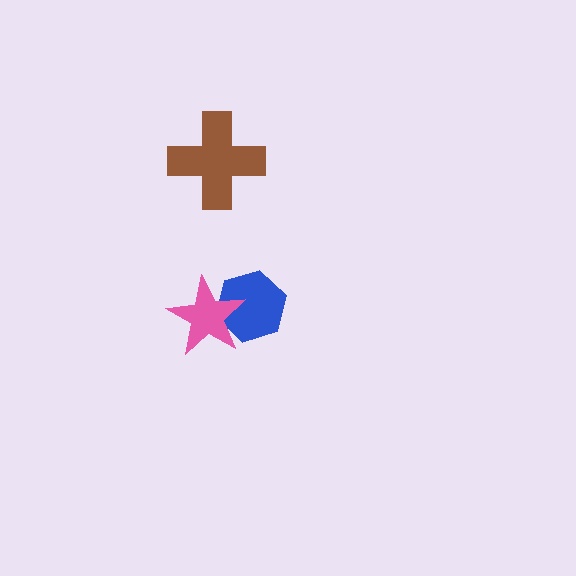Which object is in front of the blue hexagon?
The pink star is in front of the blue hexagon.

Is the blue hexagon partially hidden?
Yes, it is partially covered by another shape.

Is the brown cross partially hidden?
No, no other shape covers it.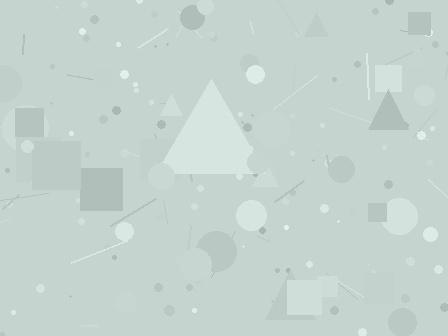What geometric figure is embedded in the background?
A triangle is embedded in the background.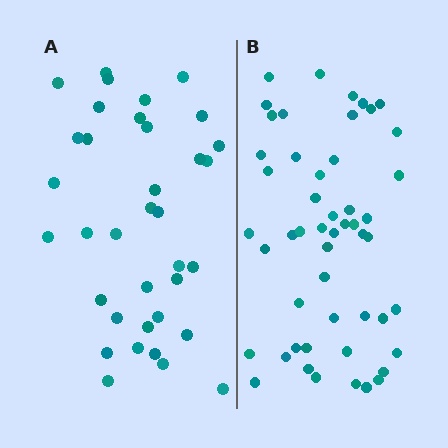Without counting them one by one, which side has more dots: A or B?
Region B (the right region) has more dots.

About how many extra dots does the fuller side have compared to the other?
Region B has approximately 15 more dots than region A.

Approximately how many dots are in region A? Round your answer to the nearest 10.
About 40 dots. (The exact count is 36, which rounds to 40.)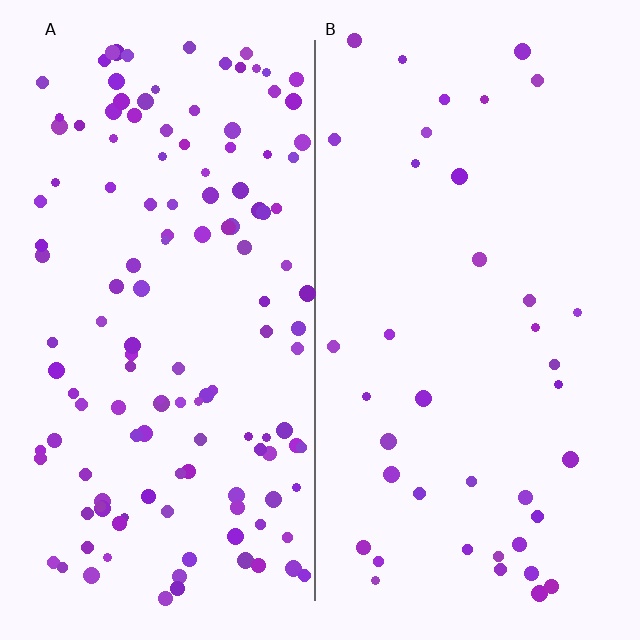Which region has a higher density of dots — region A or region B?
A (the left).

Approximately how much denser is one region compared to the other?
Approximately 3.4× — region A over region B.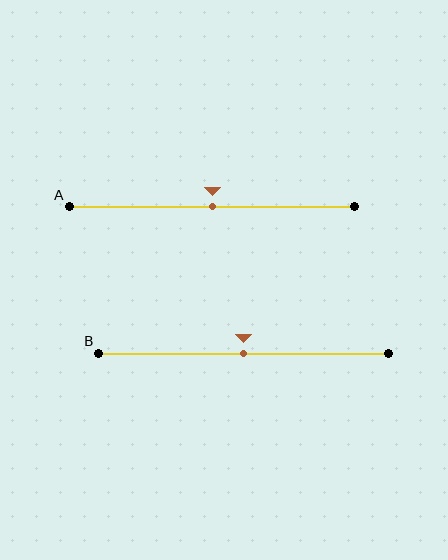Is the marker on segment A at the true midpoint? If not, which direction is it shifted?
Yes, the marker on segment A is at the true midpoint.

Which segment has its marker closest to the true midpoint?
Segment A has its marker closest to the true midpoint.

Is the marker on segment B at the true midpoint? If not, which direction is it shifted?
Yes, the marker on segment B is at the true midpoint.